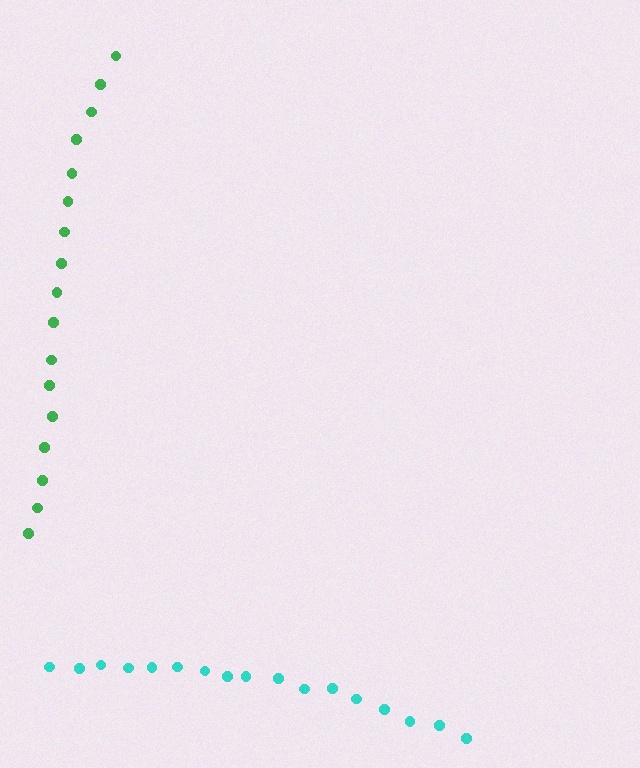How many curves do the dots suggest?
There are 2 distinct paths.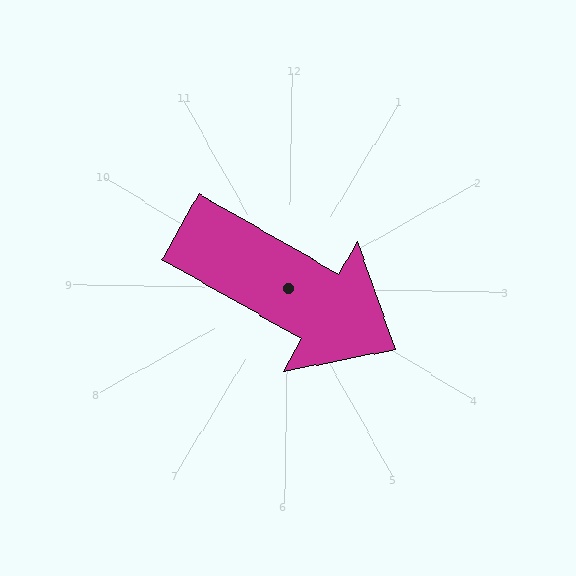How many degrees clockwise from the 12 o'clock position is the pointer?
Approximately 119 degrees.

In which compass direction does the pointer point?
Southeast.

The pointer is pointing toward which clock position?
Roughly 4 o'clock.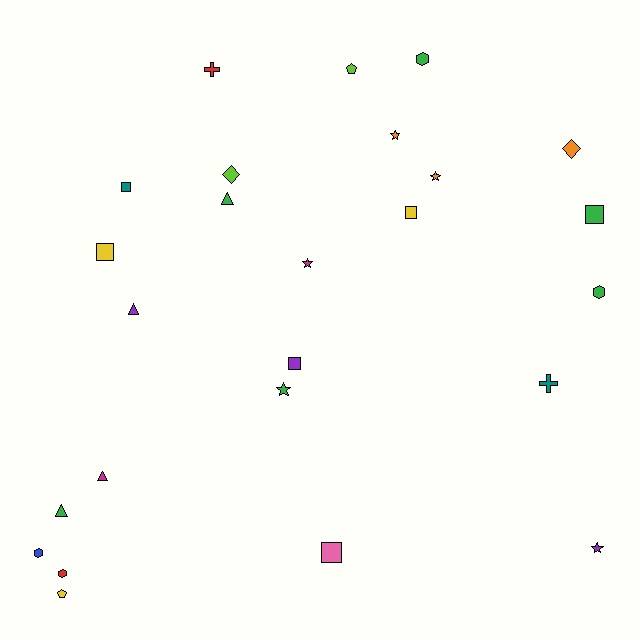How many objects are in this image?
There are 25 objects.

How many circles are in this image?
There are no circles.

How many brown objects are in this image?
There are no brown objects.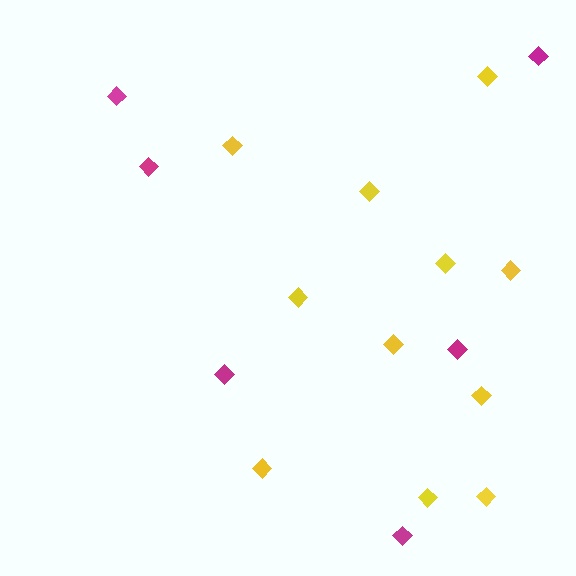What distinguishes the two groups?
There are 2 groups: one group of yellow diamonds (11) and one group of magenta diamonds (6).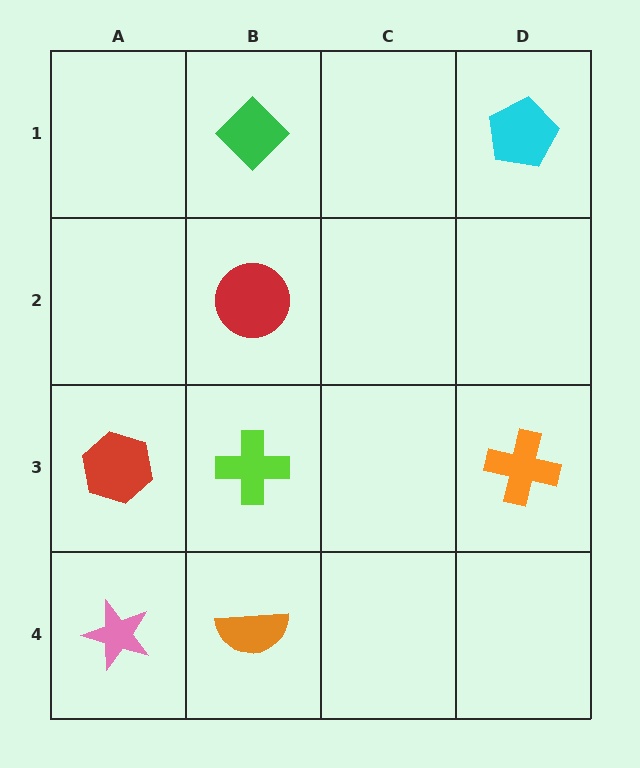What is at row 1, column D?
A cyan pentagon.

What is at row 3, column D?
An orange cross.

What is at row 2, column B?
A red circle.